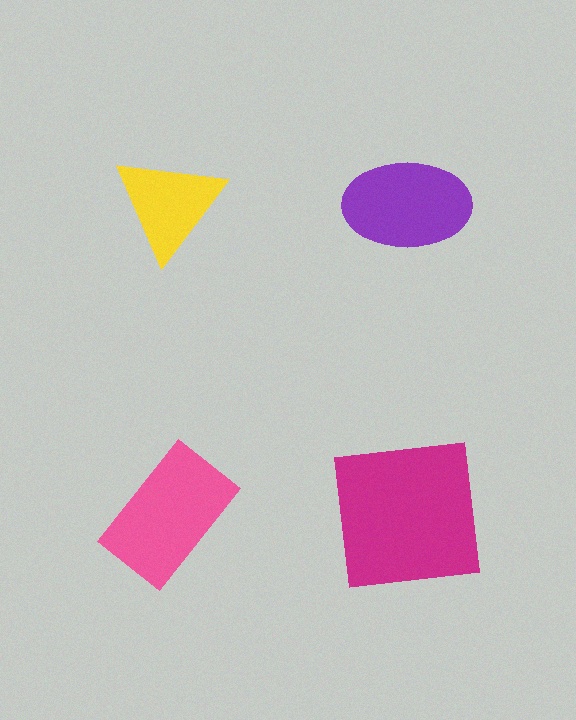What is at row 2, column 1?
A pink rectangle.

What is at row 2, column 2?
A magenta square.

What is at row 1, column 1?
A yellow triangle.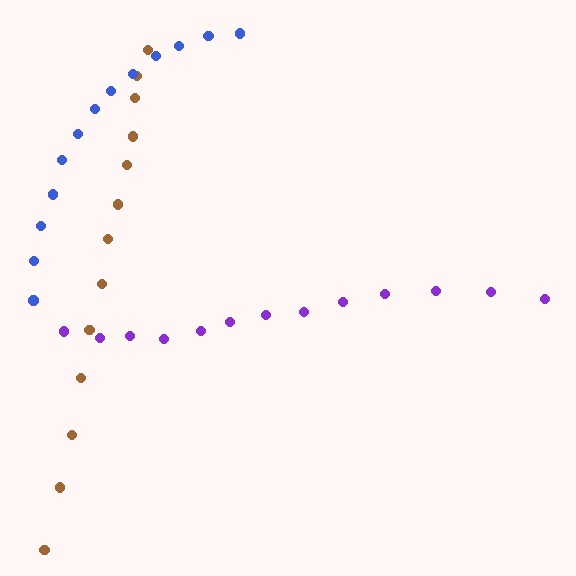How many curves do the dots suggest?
There are 3 distinct paths.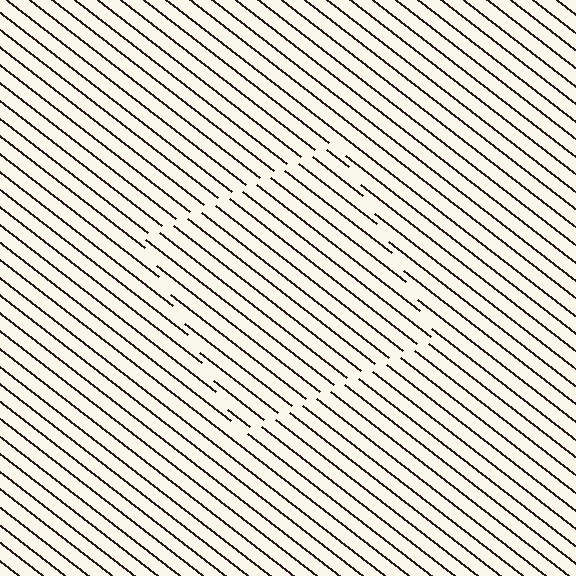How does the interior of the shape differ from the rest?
The interior of the shape contains the same grating, shifted by half a period — the contour is defined by the phase discontinuity where line-ends from the inner and outer gratings abut.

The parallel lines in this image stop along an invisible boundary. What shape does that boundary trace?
An illusory square. The interior of the shape contains the same grating, shifted by half a period — the contour is defined by the phase discontinuity where line-ends from the inner and outer gratings abut.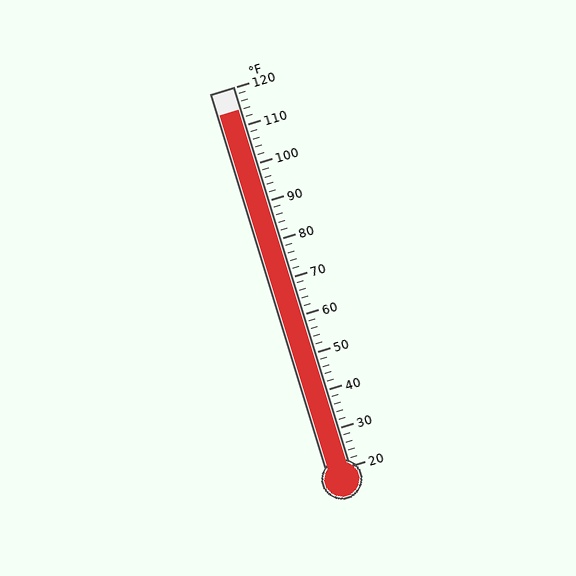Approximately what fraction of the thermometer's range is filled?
The thermometer is filled to approximately 95% of its range.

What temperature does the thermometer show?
The thermometer shows approximately 114°F.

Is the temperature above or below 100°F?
The temperature is above 100°F.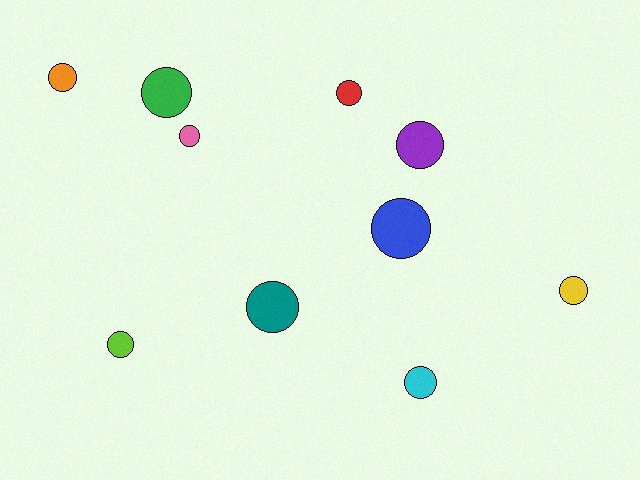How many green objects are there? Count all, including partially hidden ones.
There is 1 green object.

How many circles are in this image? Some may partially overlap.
There are 10 circles.